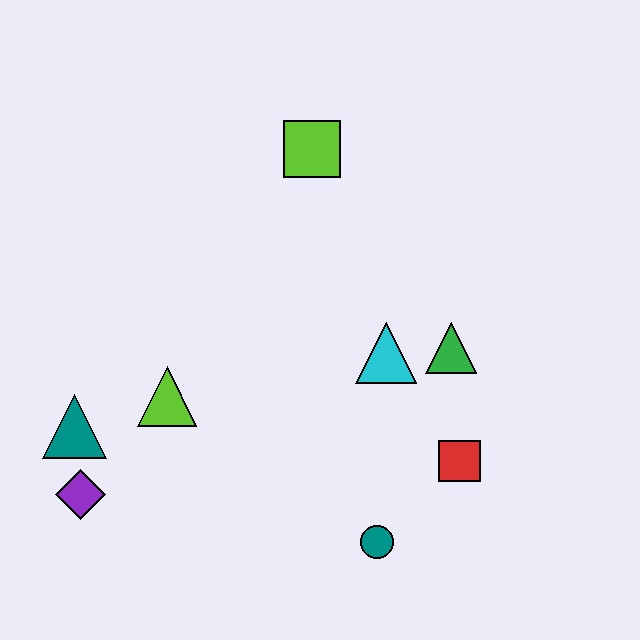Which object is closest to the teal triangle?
The purple diamond is closest to the teal triangle.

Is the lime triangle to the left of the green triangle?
Yes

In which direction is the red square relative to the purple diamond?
The red square is to the right of the purple diamond.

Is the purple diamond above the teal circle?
Yes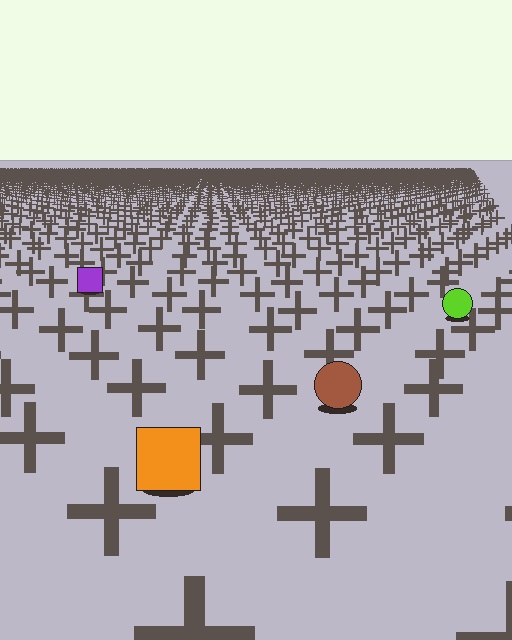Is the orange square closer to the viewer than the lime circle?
Yes. The orange square is closer — you can tell from the texture gradient: the ground texture is coarser near it.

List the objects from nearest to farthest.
From nearest to farthest: the orange square, the brown circle, the lime circle, the purple square.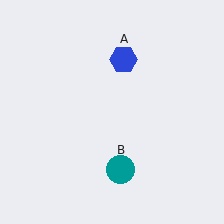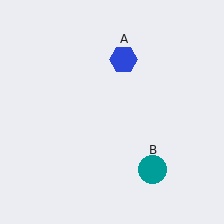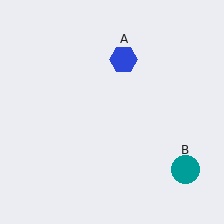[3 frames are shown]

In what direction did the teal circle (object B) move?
The teal circle (object B) moved right.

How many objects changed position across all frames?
1 object changed position: teal circle (object B).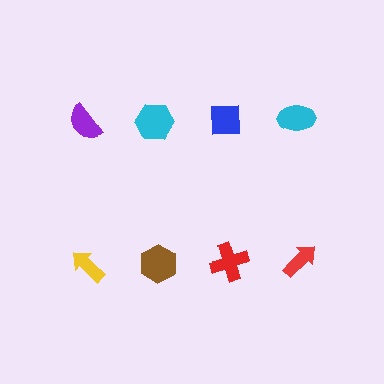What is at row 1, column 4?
A cyan ellipse.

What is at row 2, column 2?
A brown hexagon.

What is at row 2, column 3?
A red cross.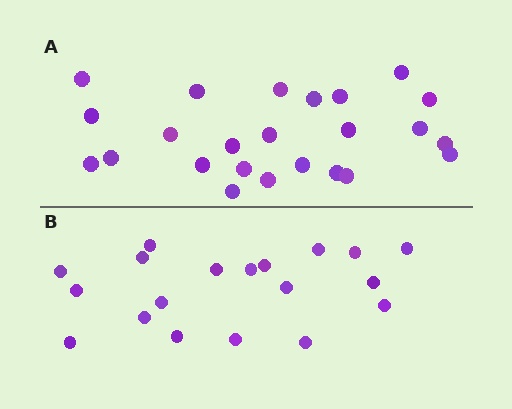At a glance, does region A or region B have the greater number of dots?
Region A (the top region) has more dots.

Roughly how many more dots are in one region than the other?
Region A has about 5 more dots than region B.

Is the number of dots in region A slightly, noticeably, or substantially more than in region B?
Region A has noticeably more, but not dramatically so. The ratio is roughly 1.3 to 1.